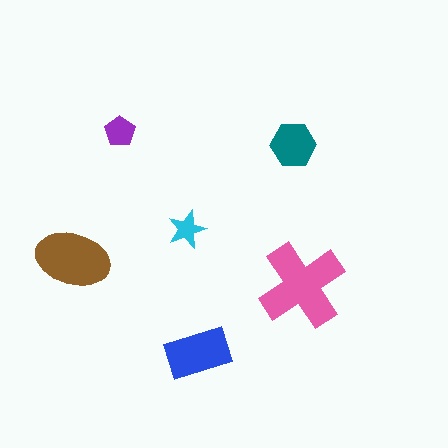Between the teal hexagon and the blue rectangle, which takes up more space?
The blue rectangle.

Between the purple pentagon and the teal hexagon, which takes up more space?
The teal hexagon.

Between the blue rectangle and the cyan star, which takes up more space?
The blue rectangle.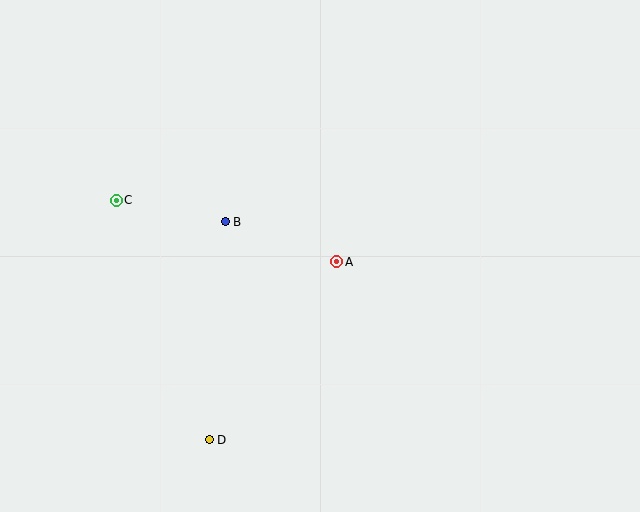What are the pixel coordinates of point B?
Point B is at (225, 222).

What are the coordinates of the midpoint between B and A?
The midpoint between B and A is at (281, 242).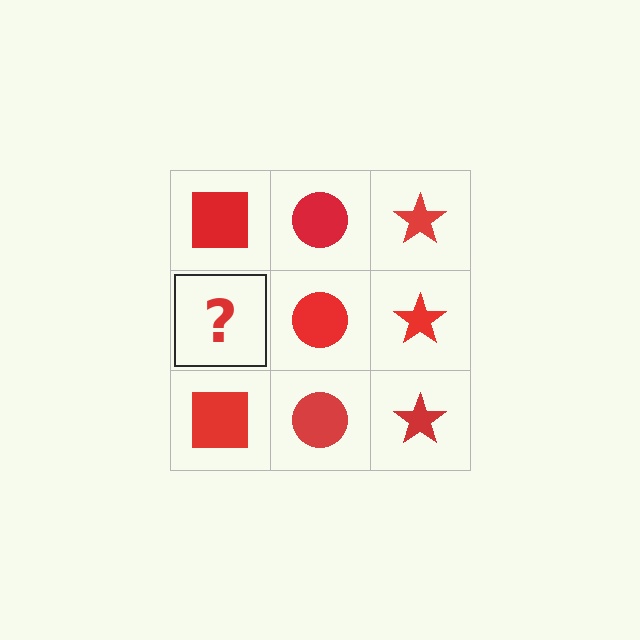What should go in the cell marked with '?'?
The missing cell should contain a red square.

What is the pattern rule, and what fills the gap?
The rule is that each column has a consistent shape. The gap should be filled with a red square.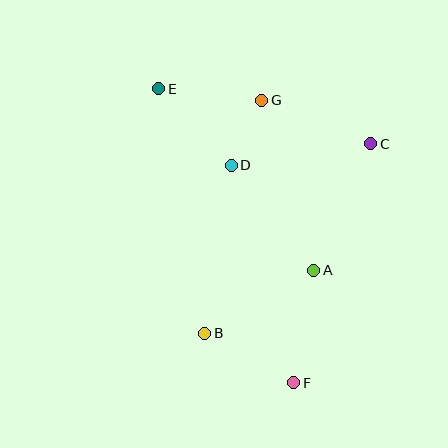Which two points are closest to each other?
Points D and G are closest to each other.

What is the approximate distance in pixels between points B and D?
The distance between B and D is approximately 170 pixels.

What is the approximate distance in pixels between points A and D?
The distance between A and D is approximately 134 pixels.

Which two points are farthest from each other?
Points E and F are farthest from each other.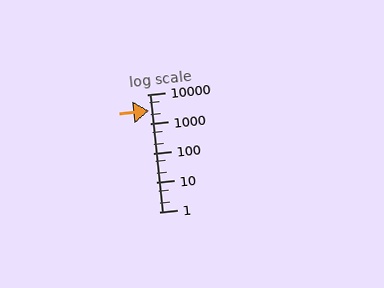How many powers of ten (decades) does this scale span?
The scale spans 4 decades, from 1 to 10000.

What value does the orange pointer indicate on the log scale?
The pointer indicates approximately 2700.